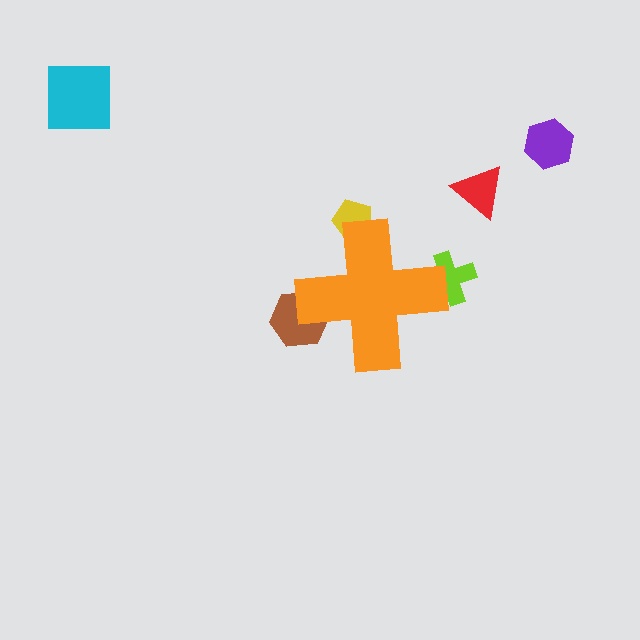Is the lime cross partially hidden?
Yes, the lime cross is partially hidden behind the orange cross.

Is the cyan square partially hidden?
No, the cyan square is fully visible.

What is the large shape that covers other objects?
An orange cross.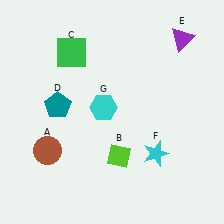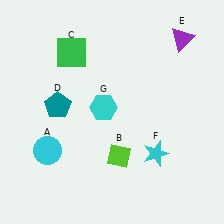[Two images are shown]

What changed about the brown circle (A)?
In Image 1, A is brown. In Image 2, it changed to cyan.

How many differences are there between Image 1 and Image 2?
There is 1 difference between the two images.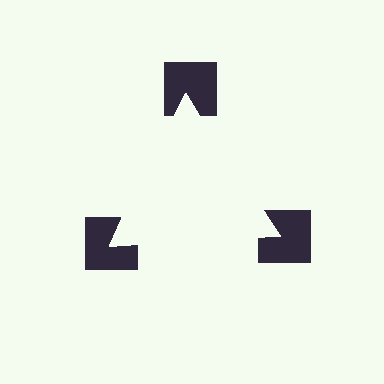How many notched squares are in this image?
There are 3 — one at each vertex of the illusory triangle.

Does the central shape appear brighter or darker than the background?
It typically appears slightly brighter than the background, even though no actual brightness change is drawn.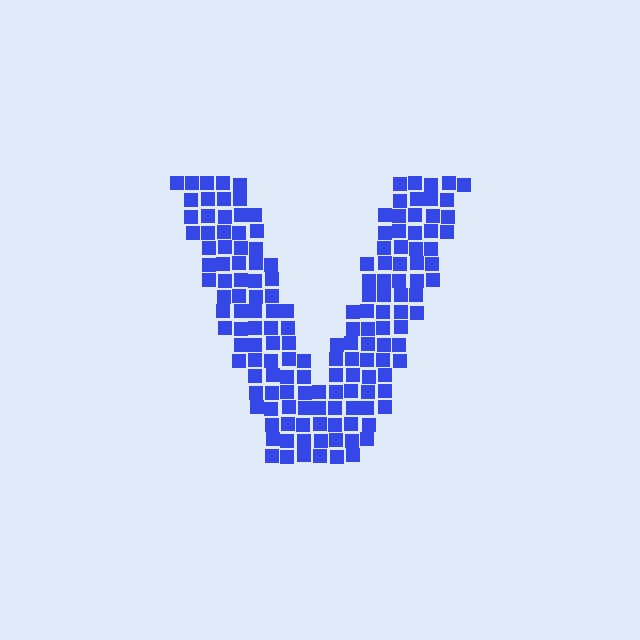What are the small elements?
The small elements are squares.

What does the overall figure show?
The overall figure shows the letter V.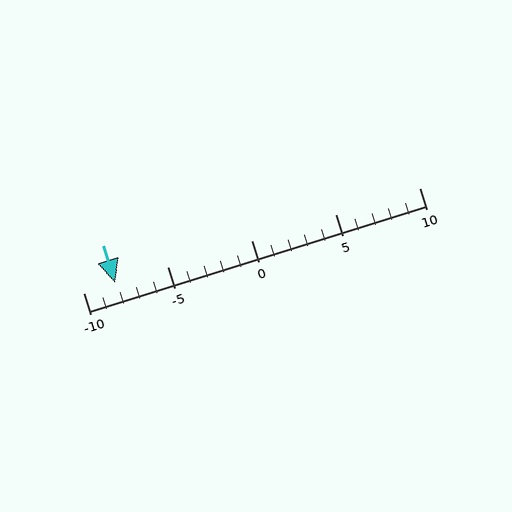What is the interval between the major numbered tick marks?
The major tick marks are spaced 5 units apart.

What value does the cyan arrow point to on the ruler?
The cyan arrow points to approximately -8.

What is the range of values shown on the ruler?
The ruler shows values from -10 to 10.